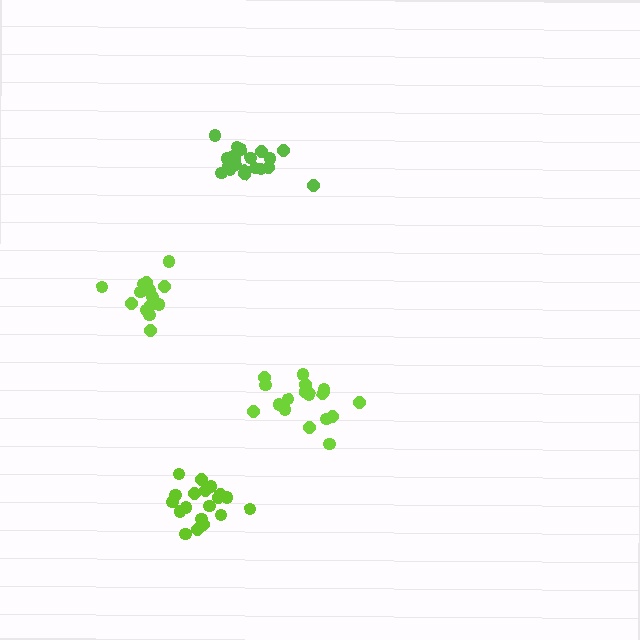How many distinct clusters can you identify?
There are 4 distinct clusters.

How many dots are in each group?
Group 1: 18 dots, Group 2: 20 dots, Group 3: 19 dots, Group 4: 15 dots (72 total).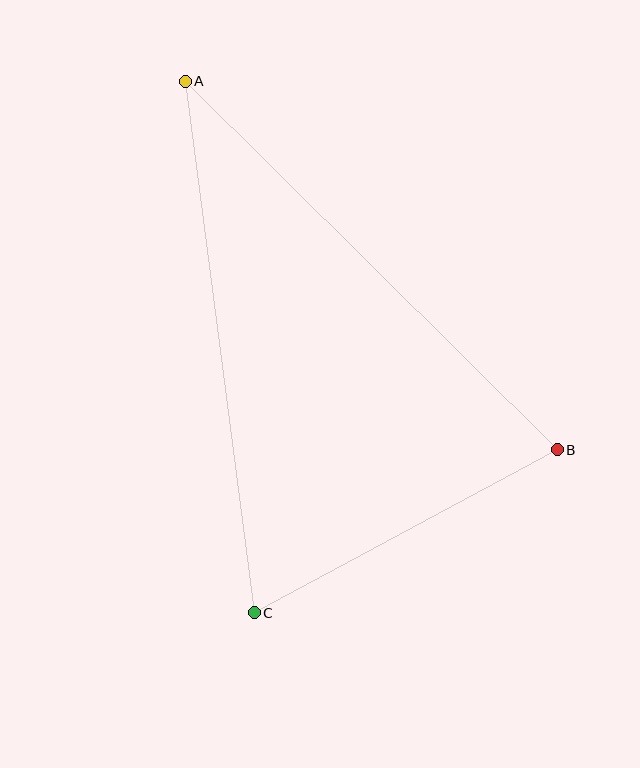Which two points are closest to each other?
Points B and C are closest to each other.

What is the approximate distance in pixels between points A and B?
The distance between A and B is approximately 524 pixels.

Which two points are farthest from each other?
Points A and C are farthest from each other.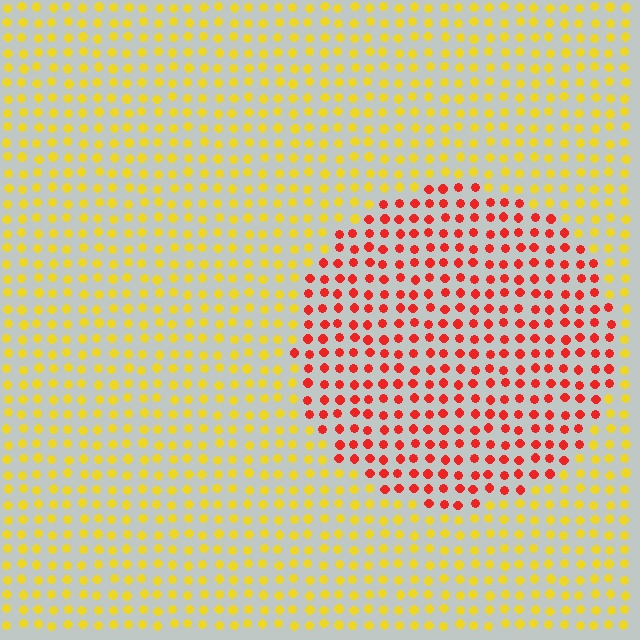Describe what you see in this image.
The image is filled with small yellow elements in a uniform arrangement. A circle-shaped region is visible where the elements are tinted to a slightly different hue, forming a subtle color boundary.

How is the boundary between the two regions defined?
The boundary is defined purely by a slight shift in hue (about 53 degrees). Spacing, size, and orientation are identical on both sides.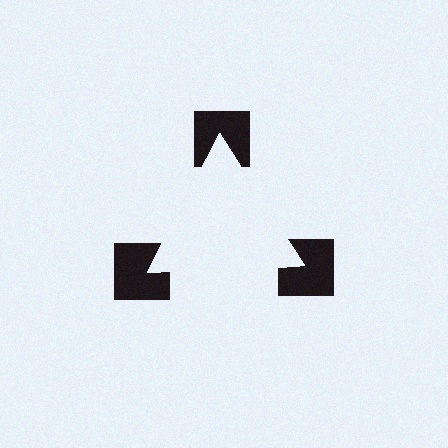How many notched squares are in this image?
There are 3 — one at each vertex of the illusory triangle.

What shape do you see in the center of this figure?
An illusory triangle — its edges are inferred from the aligned wedge cuts in the notched squares, not physically drawn.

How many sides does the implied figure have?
3 sides.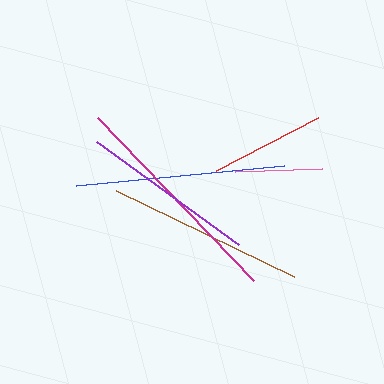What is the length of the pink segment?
The pink segment is approximately 87 pixels long.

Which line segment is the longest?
The magenta line is the longest at approximately 226 pixels.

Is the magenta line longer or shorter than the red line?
The magenta line is longer than the red line.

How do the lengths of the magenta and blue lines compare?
The magenta and blue lines are approximately the same length.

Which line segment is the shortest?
The pink line is the shortest at approximately 87 pixels.